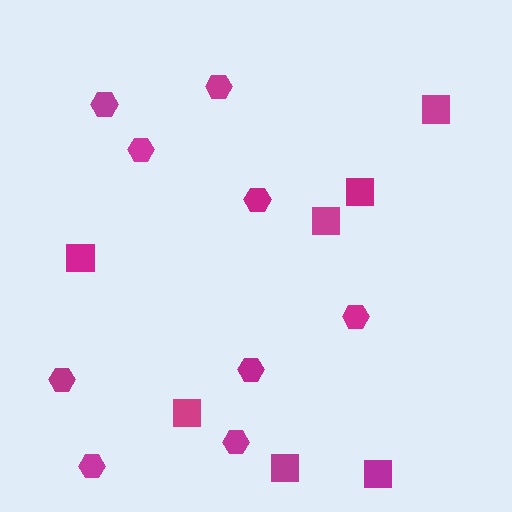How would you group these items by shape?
There are 2 groups: one group of squares (7) and one group of hexagons (9).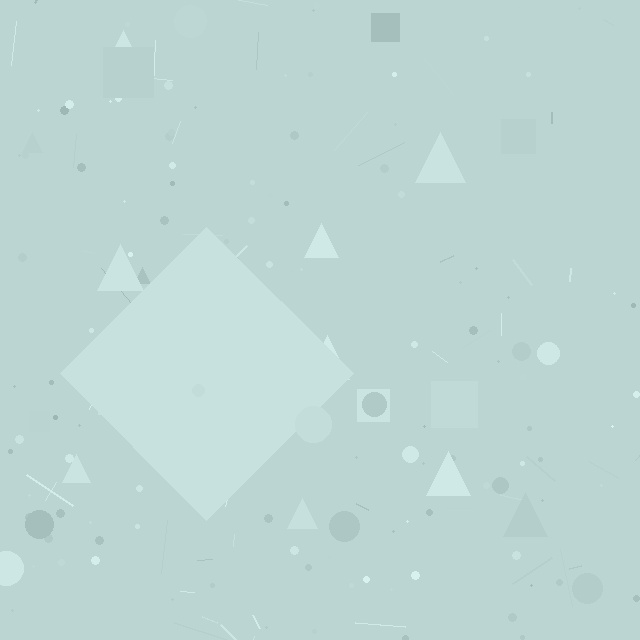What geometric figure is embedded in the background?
A diamond is embedded in the background.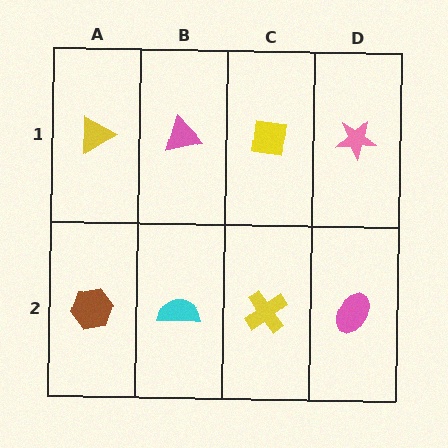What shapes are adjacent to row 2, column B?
A pink triangle (row 1, column B), a brown hexagon (row 2, column A), a yellow cross (row 2, column C).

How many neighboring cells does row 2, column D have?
2.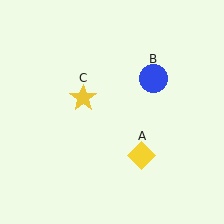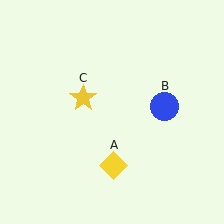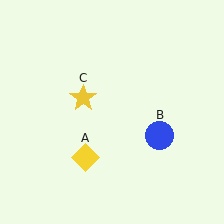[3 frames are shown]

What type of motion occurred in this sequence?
The yellow diamond (object A), blue circle (object B) rotated clockwise around the center of the scene.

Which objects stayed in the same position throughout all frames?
Yellow star (object C) remained stationary.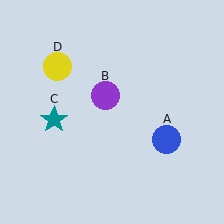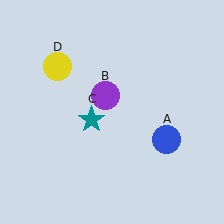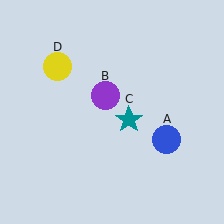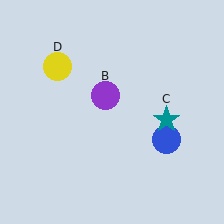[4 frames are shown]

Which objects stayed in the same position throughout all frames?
Blue circle (object A) and purple circle (object B) and yellow circle (object D) remained stationary.